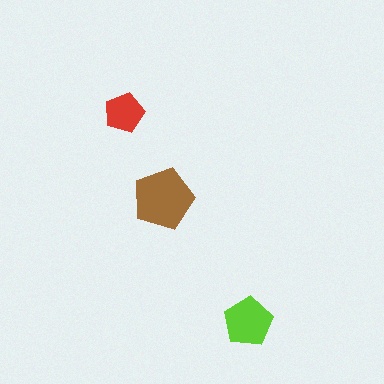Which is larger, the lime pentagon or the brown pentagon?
The brown one.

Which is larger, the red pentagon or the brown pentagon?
The brown one.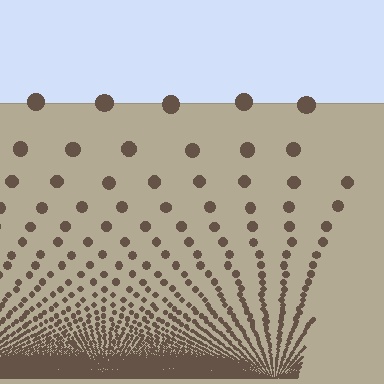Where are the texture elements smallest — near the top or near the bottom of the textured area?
Near the bottom.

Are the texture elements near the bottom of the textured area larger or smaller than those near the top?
Smaller. The gradient is inverted — elements near the bottom are smaller and denser.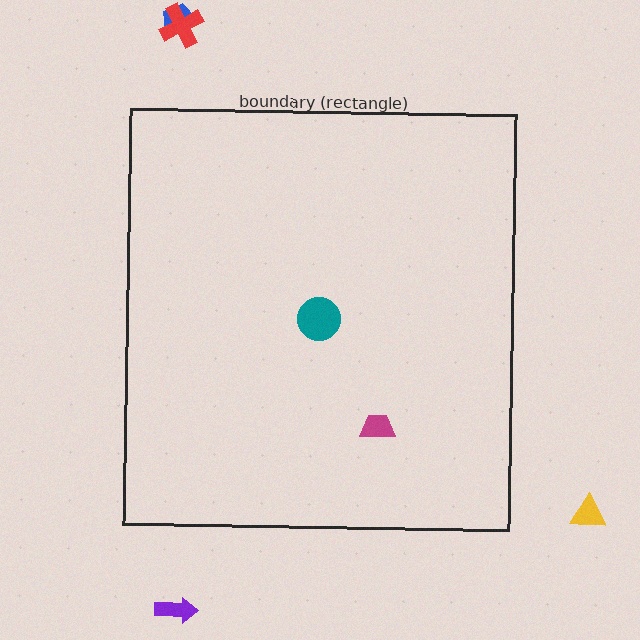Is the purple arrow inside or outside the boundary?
Outside.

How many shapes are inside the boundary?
2 inside, 4 outside.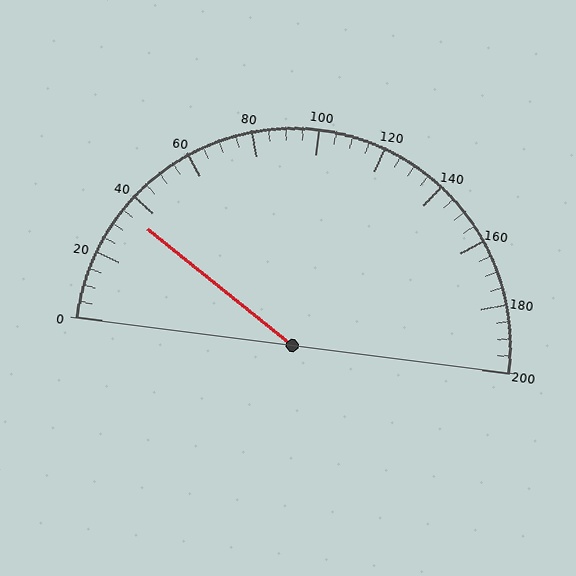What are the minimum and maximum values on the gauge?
The gauge ranges from 0 to 200.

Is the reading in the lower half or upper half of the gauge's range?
The reading is in the lower half of the range (0 to 200).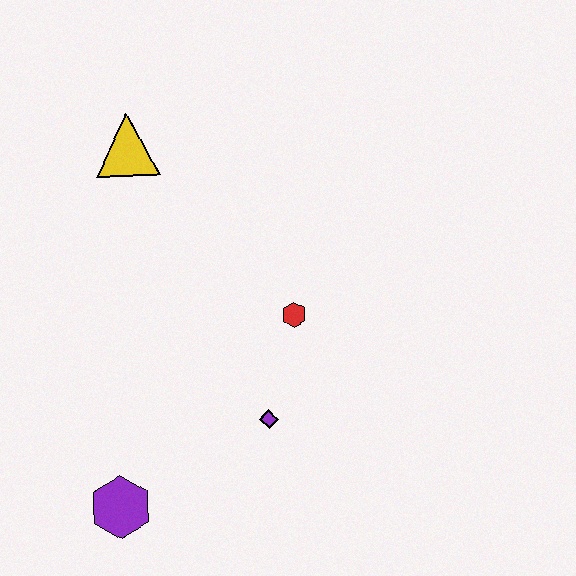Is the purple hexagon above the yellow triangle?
No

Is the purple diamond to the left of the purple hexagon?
No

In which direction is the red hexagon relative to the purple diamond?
The red hexagon is above the purple diamond.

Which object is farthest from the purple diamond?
The yellow triangle is farthest from the purple diamond.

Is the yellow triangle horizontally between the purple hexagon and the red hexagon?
Yes